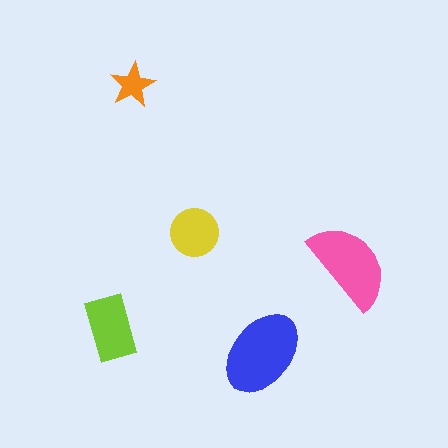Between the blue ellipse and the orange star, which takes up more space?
The blue ellipse.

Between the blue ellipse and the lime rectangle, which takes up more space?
The blue ellipse.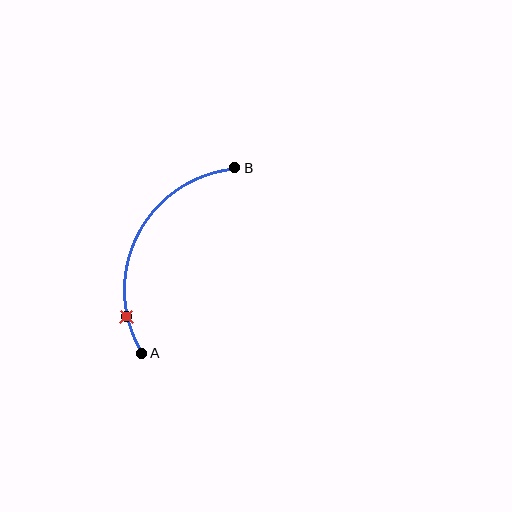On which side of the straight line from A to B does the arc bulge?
The arc bulges to the left of the straight line connecting A and B.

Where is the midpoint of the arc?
The arc midpoint is the point on the curve farthest from the straight line joining A and B. It sits to the left of that line.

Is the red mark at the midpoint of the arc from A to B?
No. The red mark lies on the arc but is closer to endpoint A. The arc midpoint would be at the point on the curve equidistant along the arc from both A and B.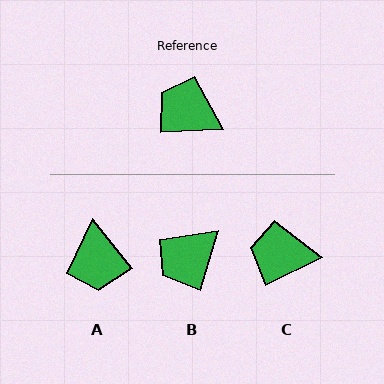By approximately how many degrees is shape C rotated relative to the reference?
Approximately 23 degrees counter-clockwise.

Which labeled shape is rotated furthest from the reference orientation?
A, about 126 degrees away.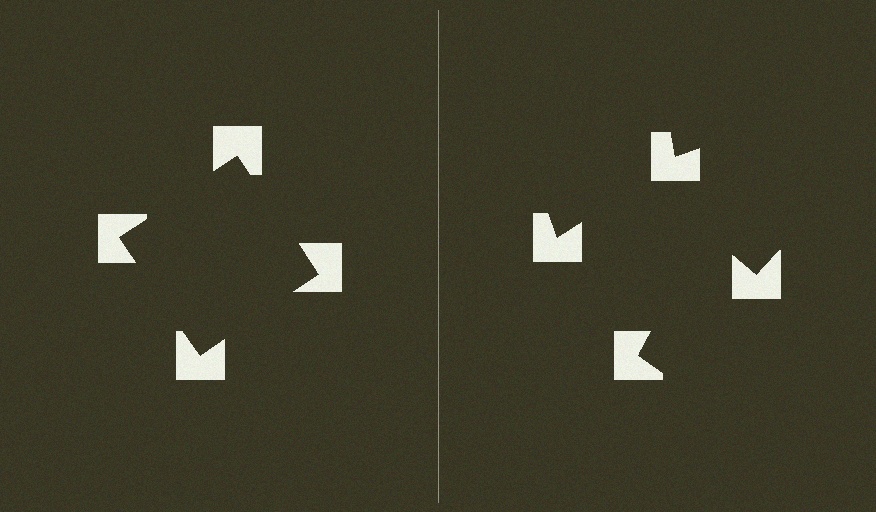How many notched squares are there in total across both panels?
8 — 4 on each side.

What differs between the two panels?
The notched squares are positioned identically on both sides; only the wedge orientations differ. On the left they align to a square; on the right they are misaligned.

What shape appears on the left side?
An illusory square.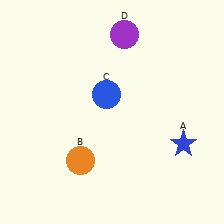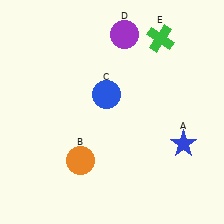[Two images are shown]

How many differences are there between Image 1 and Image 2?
There is 1 difference between the two images.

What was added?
A green cross (E) was added in Image 2.